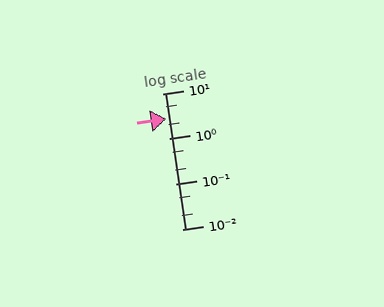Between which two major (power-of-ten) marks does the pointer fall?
The pointer is between 1 and 10.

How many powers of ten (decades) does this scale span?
The scale spans 3 decades, from 0.01 to 10.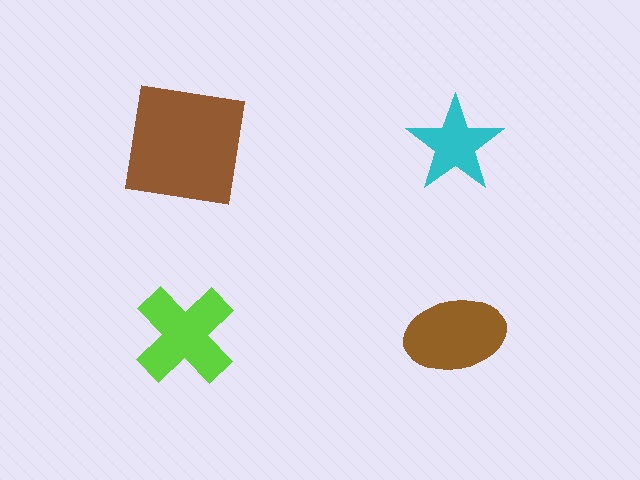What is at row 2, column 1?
A lime cross.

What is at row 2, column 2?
A brown ellipse.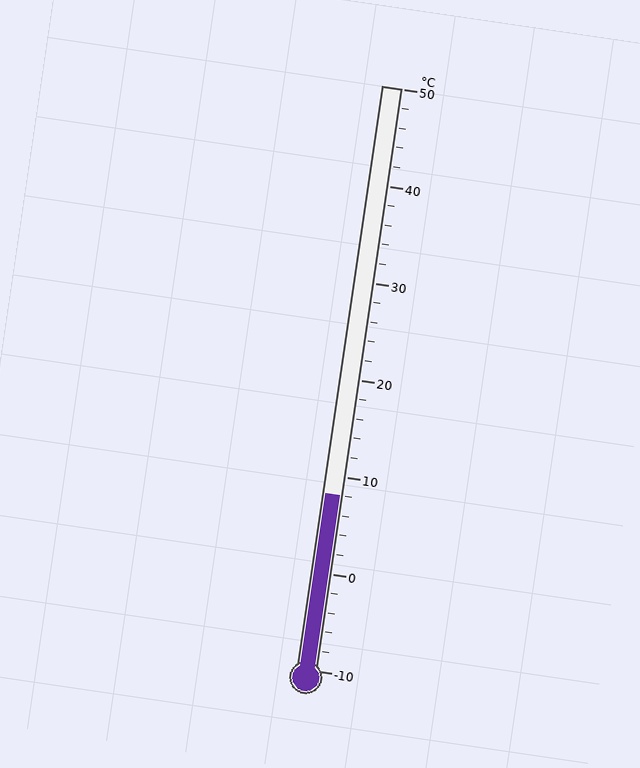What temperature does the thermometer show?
The thermometer shows approximately 8°C.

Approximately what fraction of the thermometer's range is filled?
The thermometer is filled to approximately 30% of its range.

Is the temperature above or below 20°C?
The temperature is below 20°C.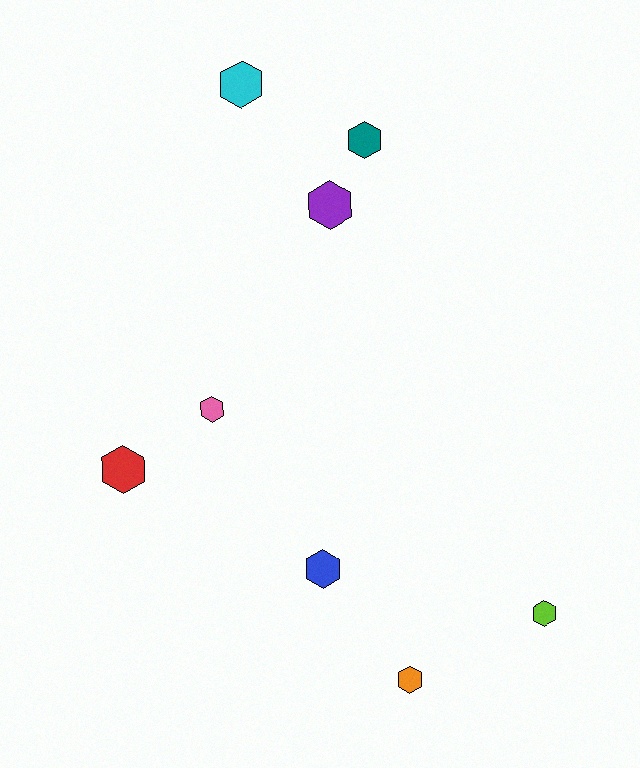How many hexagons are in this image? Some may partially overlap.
There are 8 hexagons.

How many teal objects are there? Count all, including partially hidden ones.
There is 1 teal object.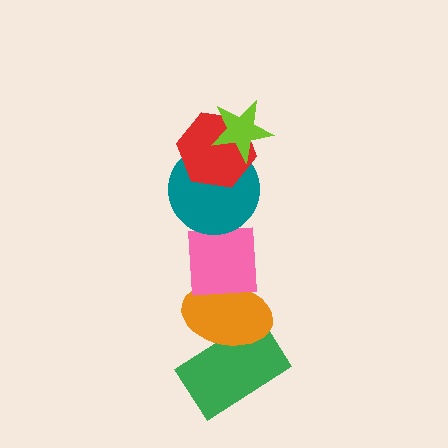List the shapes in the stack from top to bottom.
From top to bottom: the lime star, the red hexagon, the teal circle, the pink square, the orange ellipse, the green rectangle.